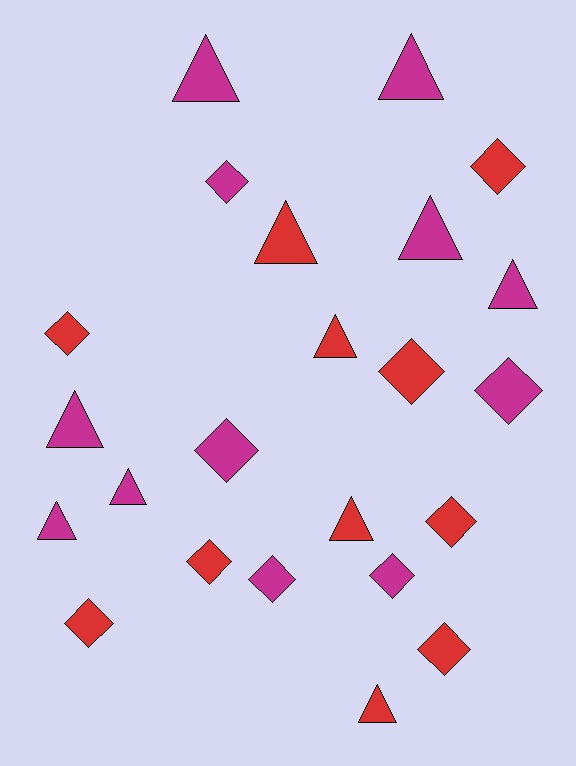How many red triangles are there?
There are 4 red triangles.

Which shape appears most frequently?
Diamond, with 12 objects.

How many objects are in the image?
There are 23 objects.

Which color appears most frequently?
Magenta, with 12 objects.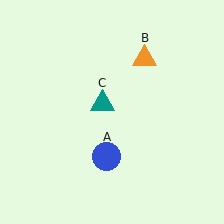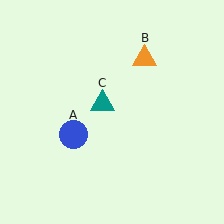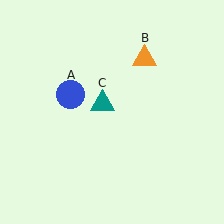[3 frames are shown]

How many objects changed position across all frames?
1 object changed position: blue circle (object A).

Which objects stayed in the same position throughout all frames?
Orange triangle (object B) and teal triangle (object C) remained stationary.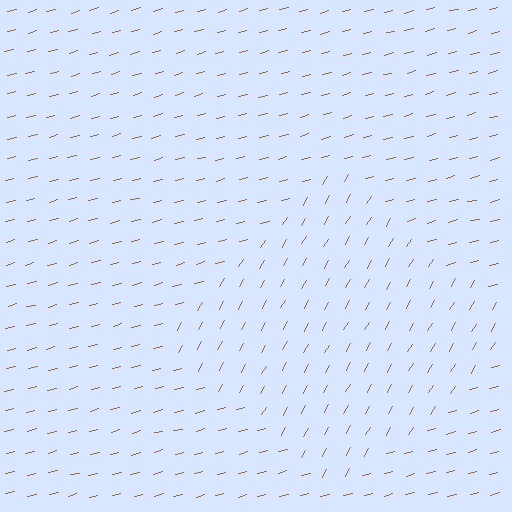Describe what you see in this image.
The image is filled with small brown line segments. A diamond region in the image has lines oriented differently from the surrounding lines, creating a visible texture boundary.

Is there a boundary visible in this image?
Yes, there is a texture boundary formed by a change in line orientation.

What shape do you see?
I see a diamond.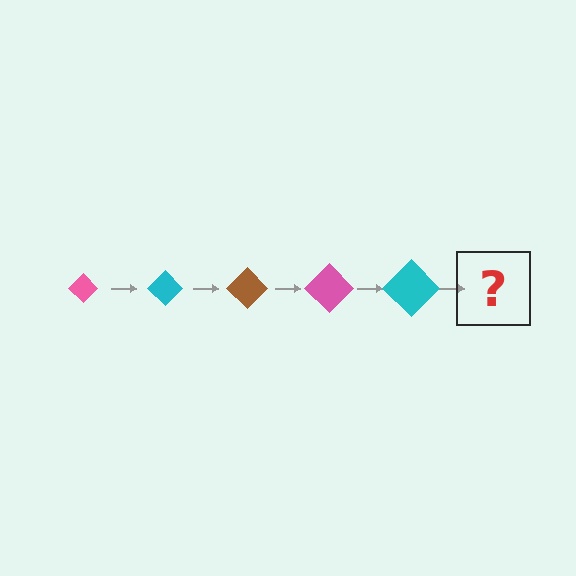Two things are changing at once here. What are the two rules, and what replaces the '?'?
The two rules are that the diamond grows larger each step and the color cycles through pink, cyan, and brown. The '?' should be a brown diamond, larger than the previous one.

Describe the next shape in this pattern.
It should be a brown diamond, larger than the previous one.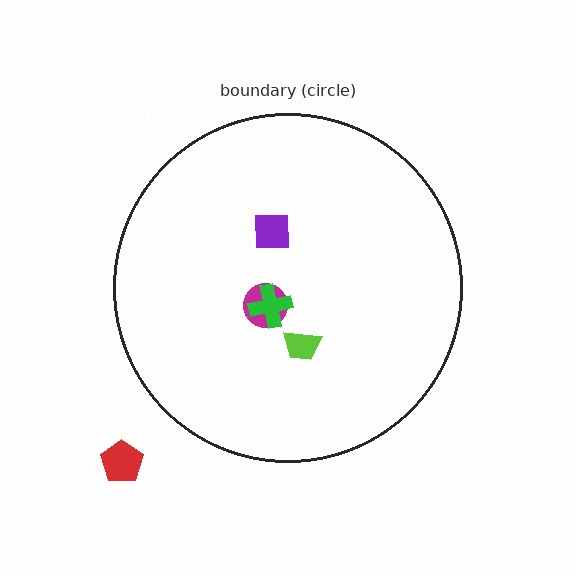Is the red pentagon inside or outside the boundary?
Outside.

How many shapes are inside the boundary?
4 inside, 1 outside.